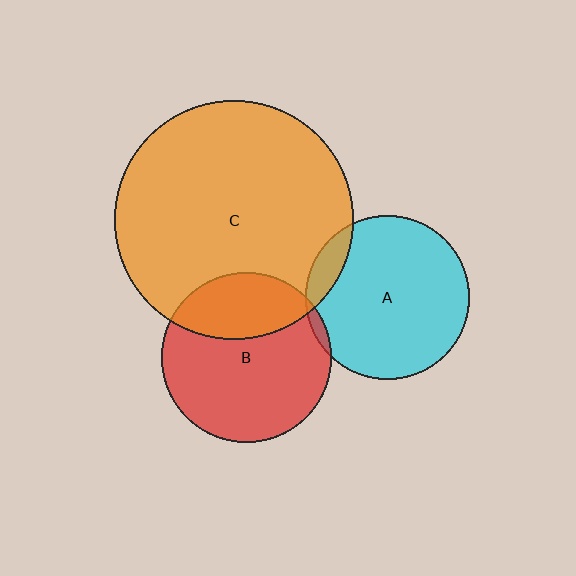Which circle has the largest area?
Circle C (orange).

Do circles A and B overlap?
Yes.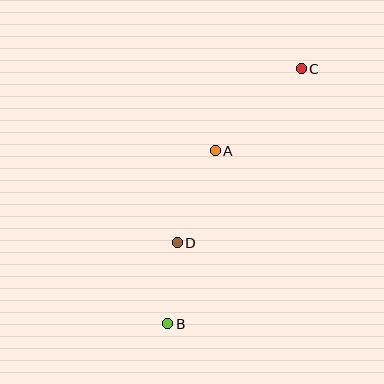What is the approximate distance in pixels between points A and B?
The distance between A and B is approximately 179 pixels.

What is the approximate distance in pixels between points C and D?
The distance between C and D is approximately 214 pixels.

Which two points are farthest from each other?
Points B and C are farthest from each other.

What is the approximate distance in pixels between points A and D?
The distance between A and D is approximately 100 pixels.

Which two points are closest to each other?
Points B and D are closest to each other.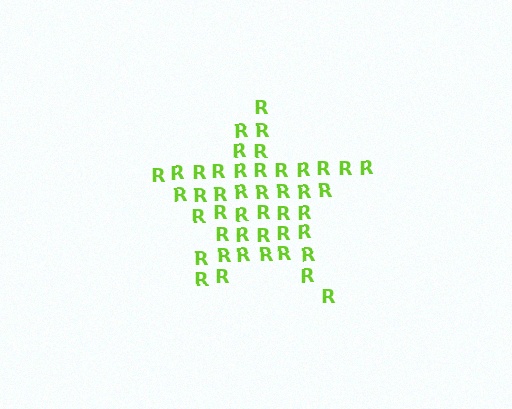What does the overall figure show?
The overall figure shows a star.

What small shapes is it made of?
It is made of small letter R's.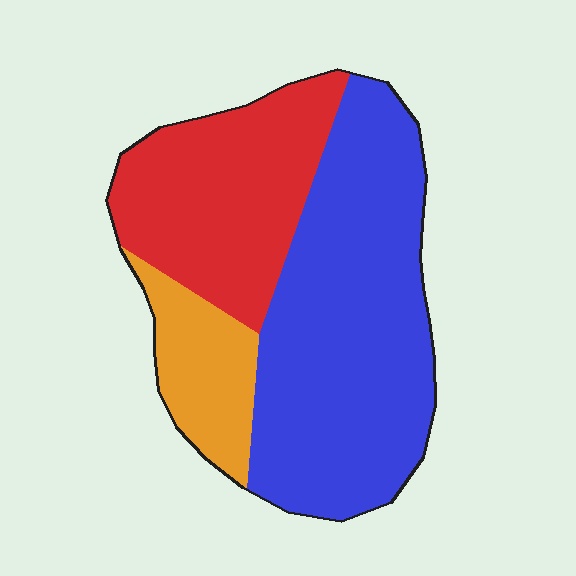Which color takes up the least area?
Orange, at roughly 15%.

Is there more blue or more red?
Blue.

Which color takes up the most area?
Blue, at roughly 55%.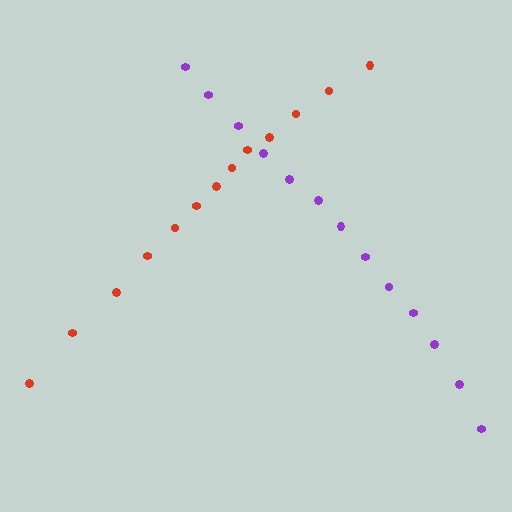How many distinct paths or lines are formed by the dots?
There are 2 distinct paths.